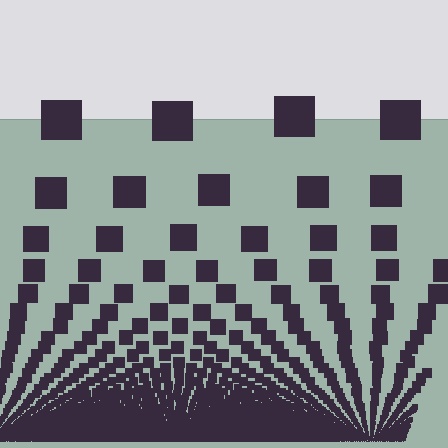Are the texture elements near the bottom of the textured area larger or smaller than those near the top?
Smaller. The gradient is inverted — elements near the bottom are smaller and denser.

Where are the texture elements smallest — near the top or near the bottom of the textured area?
Near the bottom.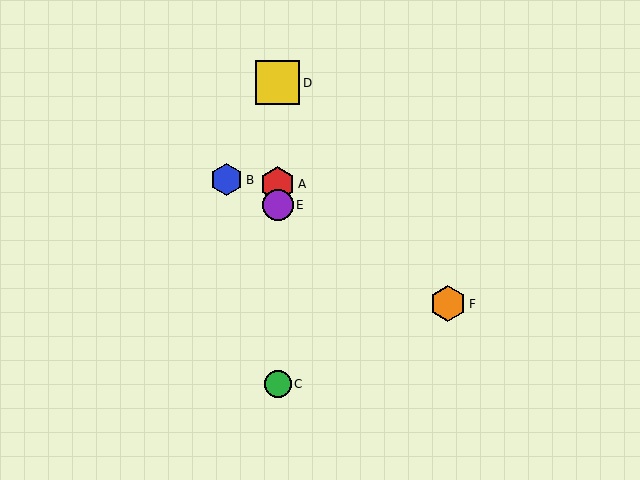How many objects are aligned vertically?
4 objects (A, C, D, E) are aligned vertically.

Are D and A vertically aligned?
Yes, both are at x≈278.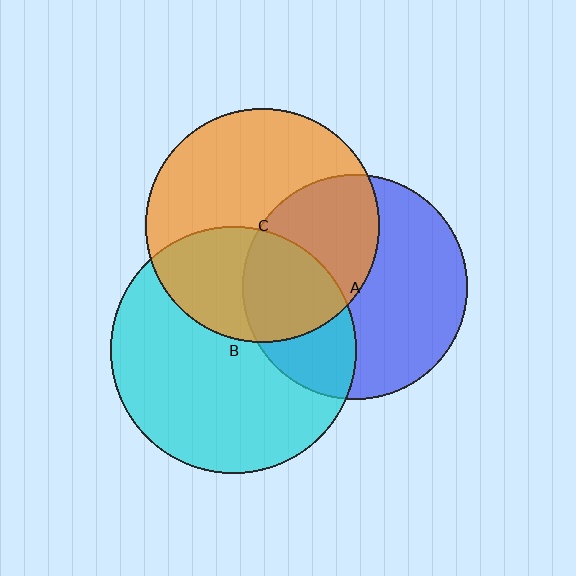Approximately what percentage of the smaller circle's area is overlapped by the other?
Approximately 35%.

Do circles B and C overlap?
Yes.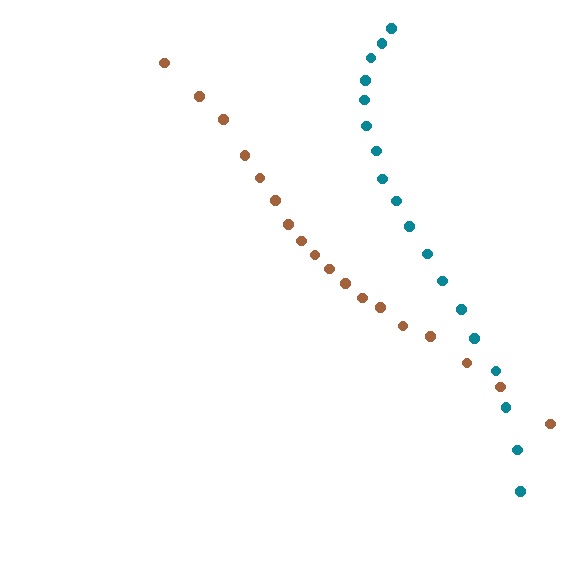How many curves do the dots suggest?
There are 2 distinct paths.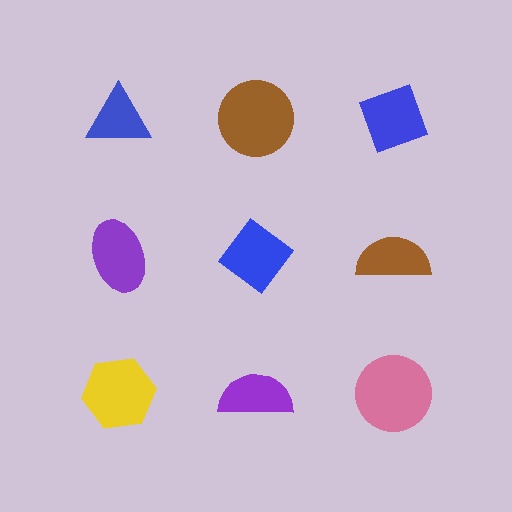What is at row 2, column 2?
A blue diamond.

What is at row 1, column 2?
A brown circle.